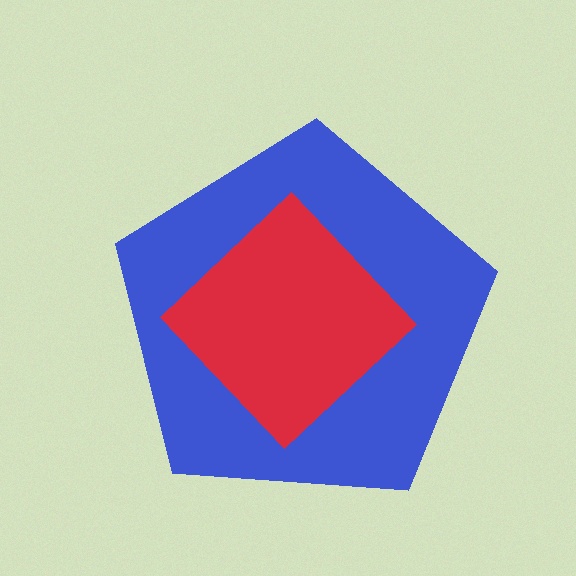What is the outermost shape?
The blue pentagon.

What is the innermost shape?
The red diamond.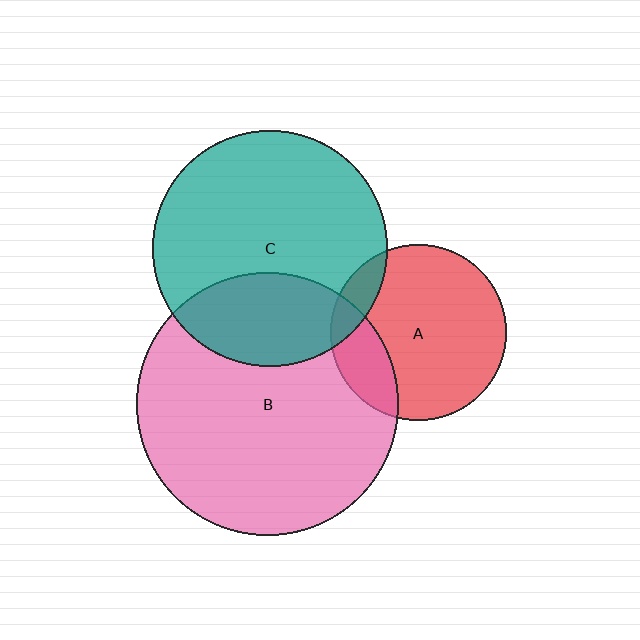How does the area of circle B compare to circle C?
Approximately 1.2 times.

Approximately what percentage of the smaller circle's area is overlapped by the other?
Approximately 20%.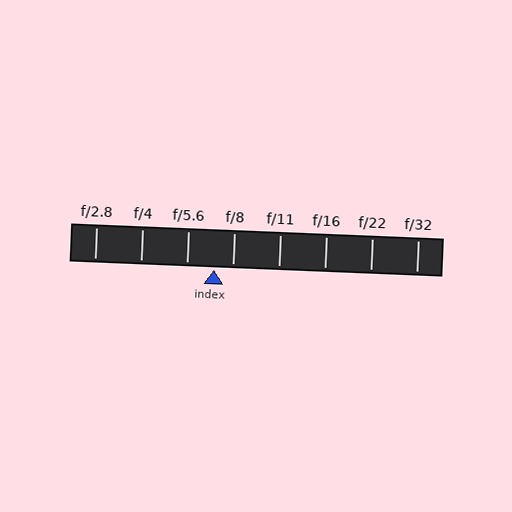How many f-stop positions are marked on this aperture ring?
There are 8 f-stop positions marked.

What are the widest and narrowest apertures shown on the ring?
The widest aperture shown is f/2.8 and the narrowest is f/32.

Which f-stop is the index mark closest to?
The index mark is closest to f/8.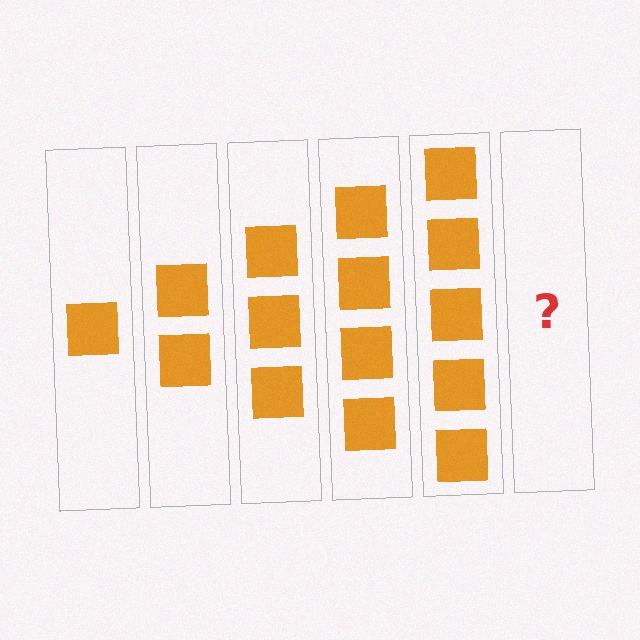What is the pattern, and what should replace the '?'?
The pattern is that each step adds one more square. The '?' should be 6 squares.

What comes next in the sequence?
The next element should be 6 squares.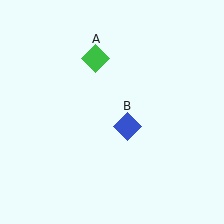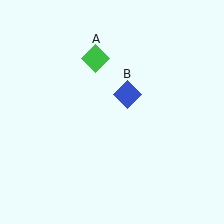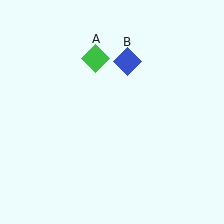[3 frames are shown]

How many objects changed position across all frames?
1 object changed position: blue diamond (object B).